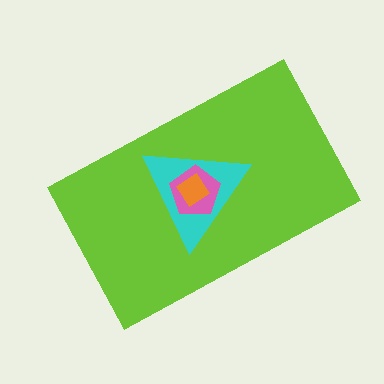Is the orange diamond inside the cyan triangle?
Yes.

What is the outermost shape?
The lime rectangle.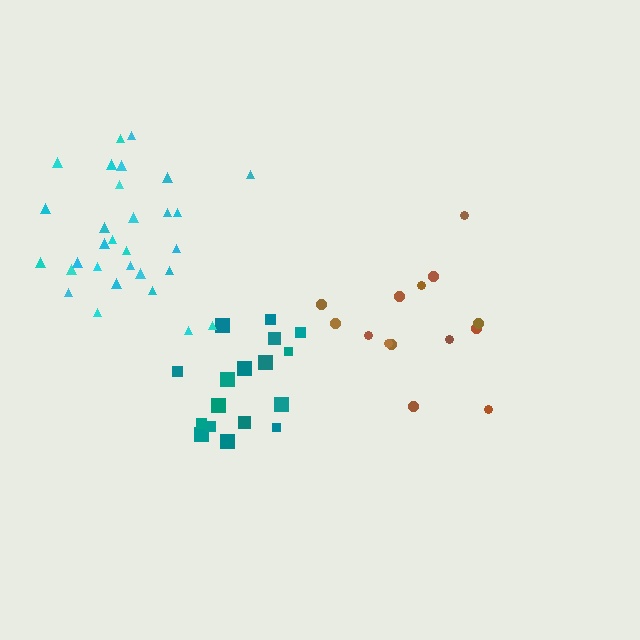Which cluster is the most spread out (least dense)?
Brown.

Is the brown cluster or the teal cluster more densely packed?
Teal.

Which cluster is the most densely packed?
Teal.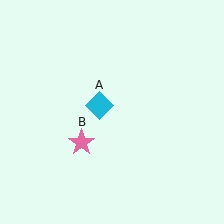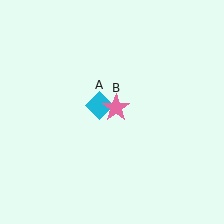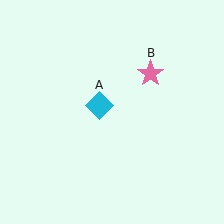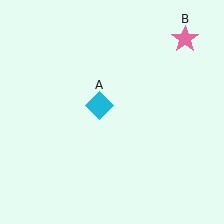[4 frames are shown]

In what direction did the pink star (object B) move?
The pink star (object B) moved up and to the right.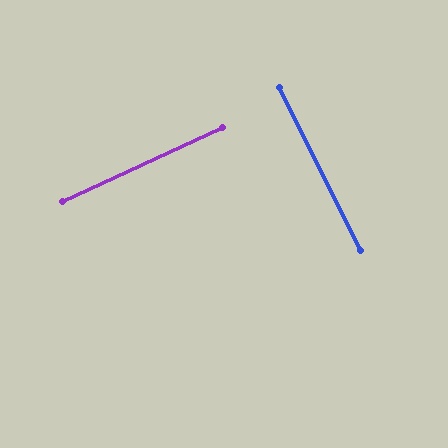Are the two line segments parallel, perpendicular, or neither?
Perpendicular — they meet at approximately 88°.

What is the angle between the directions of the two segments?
Approximately 88 degrees.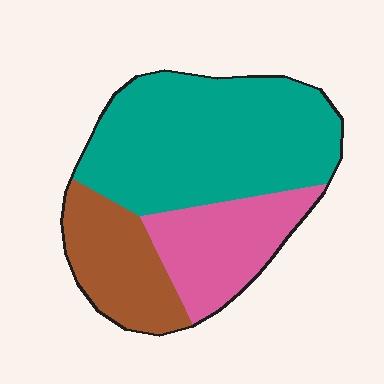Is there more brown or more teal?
Teal.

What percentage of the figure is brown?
Brown covers 22% of the figure.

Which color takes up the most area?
Teal, at roughly 55%.